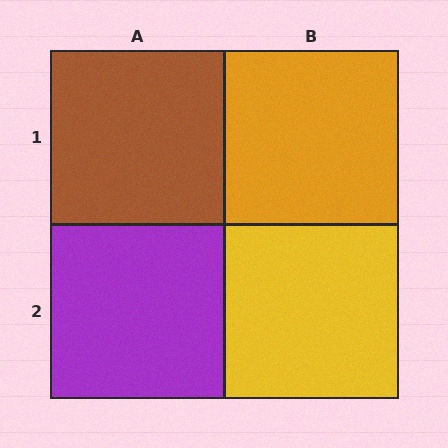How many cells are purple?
1 cell is purple.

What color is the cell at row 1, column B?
Orange.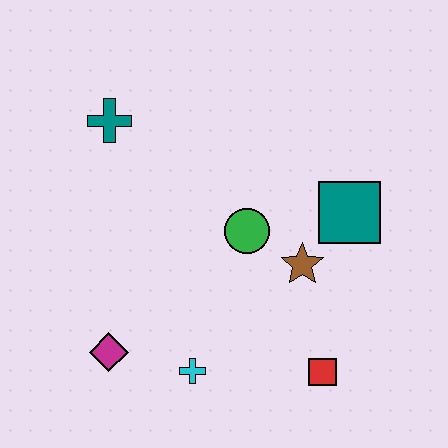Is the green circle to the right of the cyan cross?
Yes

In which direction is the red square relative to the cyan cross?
The red square is to the right of the cyan cross.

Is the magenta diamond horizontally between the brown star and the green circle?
No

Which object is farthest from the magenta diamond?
The teal square is farthest from the magenta diamond.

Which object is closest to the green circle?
The brown star is closest to the green circle.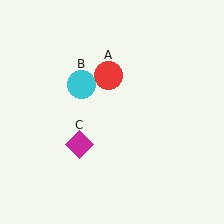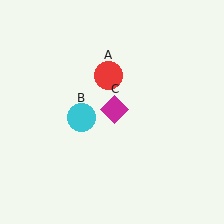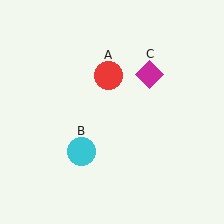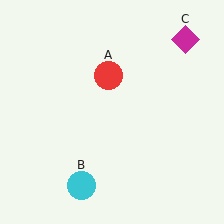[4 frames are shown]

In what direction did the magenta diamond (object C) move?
The magenta diamond (object C) moved up and to the right.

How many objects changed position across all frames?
2 objects changed position: cyan circle (object B), magenta diamond (object C).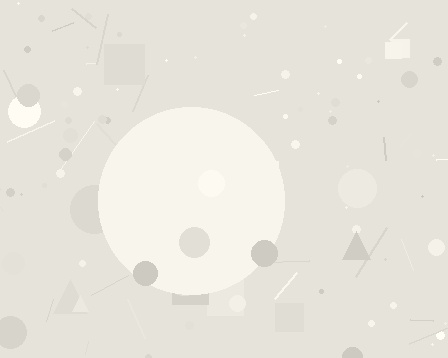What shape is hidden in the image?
A circle is hidden in the image.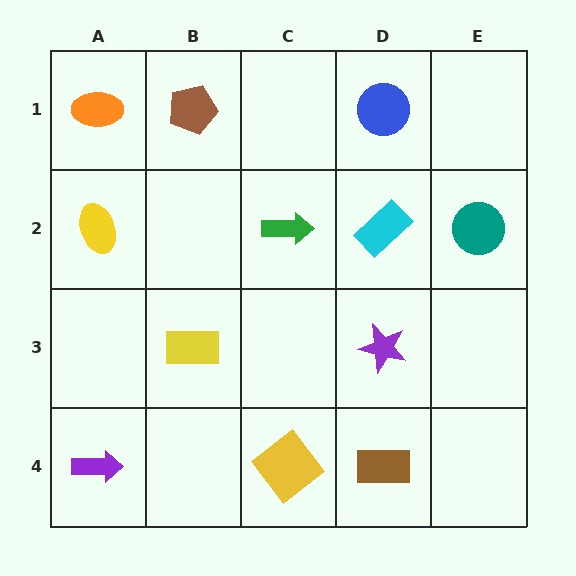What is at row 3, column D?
A purple star.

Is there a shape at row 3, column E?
No, that cell is empty.